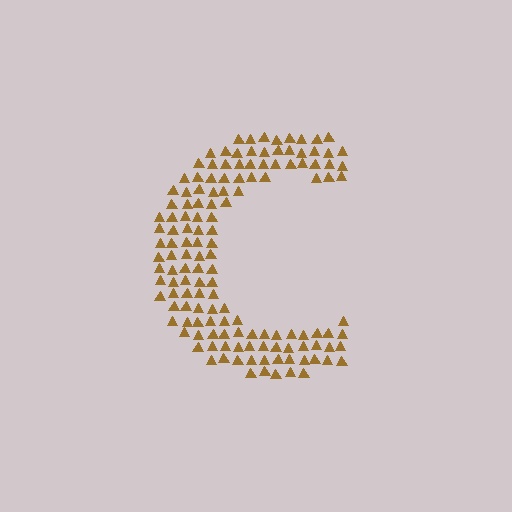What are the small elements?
The small elements are triangles.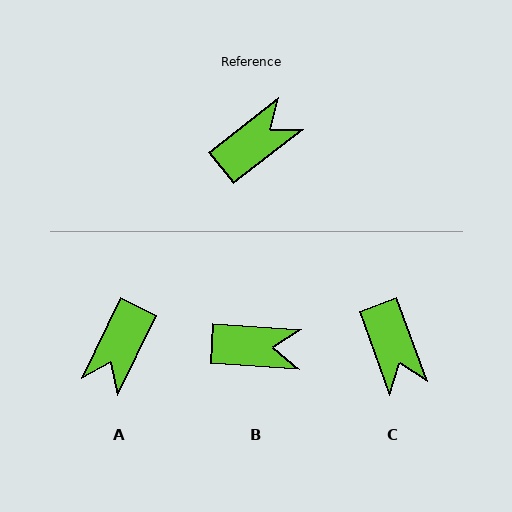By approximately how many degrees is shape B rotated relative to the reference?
Approximately 41 degrees clockwise.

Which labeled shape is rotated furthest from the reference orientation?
A, about 154 degrees away.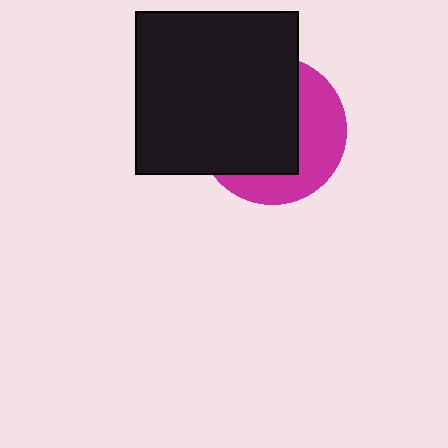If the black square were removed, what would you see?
You would see the complete magenta circle.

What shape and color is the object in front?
The object in front is a black square.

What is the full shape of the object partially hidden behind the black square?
The partially hidden object is a magenta circle.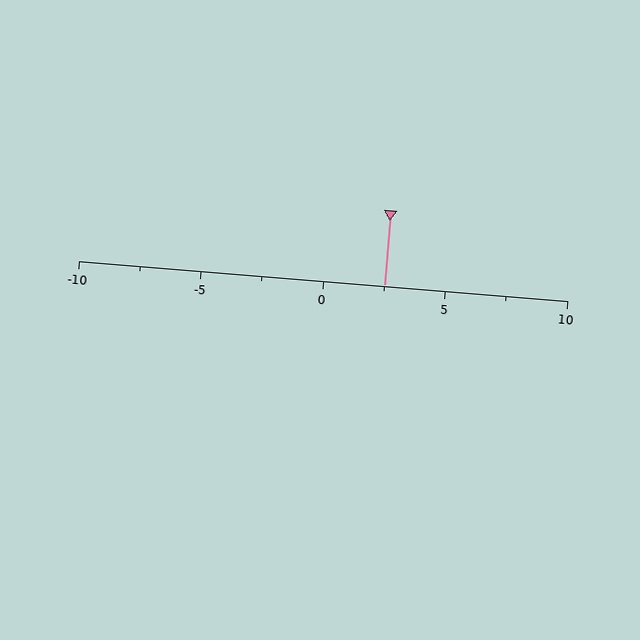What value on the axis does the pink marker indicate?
The marker indicates approximately 2.5.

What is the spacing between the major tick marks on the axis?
The major ticks are spaced 5 apart.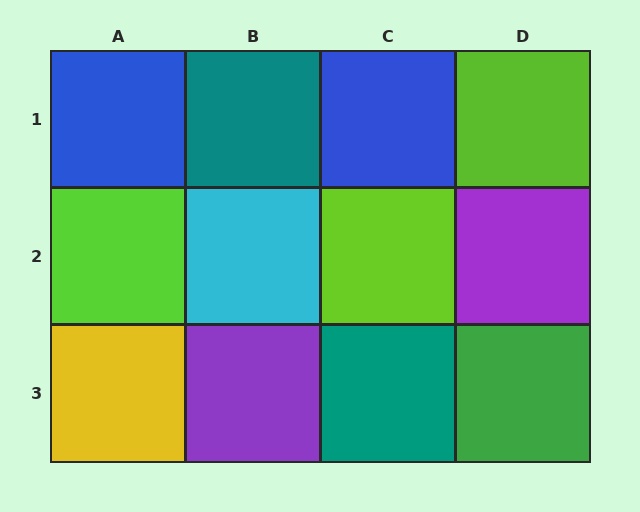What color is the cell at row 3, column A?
Yellow.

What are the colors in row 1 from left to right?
Blue, teal, blue, lime.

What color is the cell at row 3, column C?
Teal.